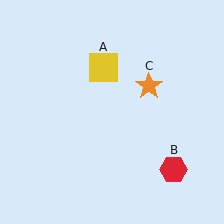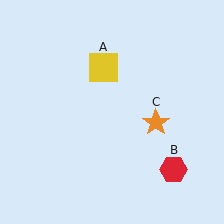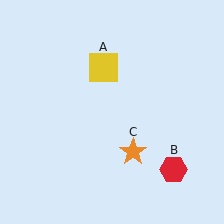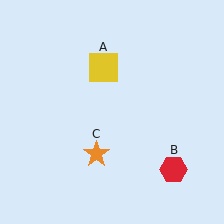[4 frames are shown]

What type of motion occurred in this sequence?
The orange star (object C) rotated clockwise around the center of the scene.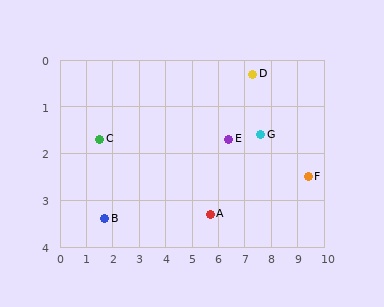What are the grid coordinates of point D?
Point D is at approximately (7.3, 0.3).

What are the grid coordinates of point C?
Point C is at approximately (1.5, 1.7).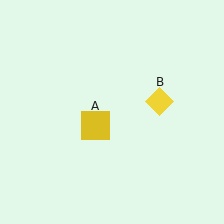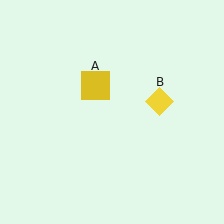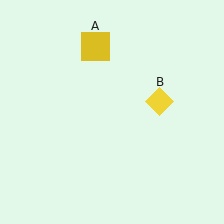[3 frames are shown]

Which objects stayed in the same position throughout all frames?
Yellow diamond (object B) remained stationary.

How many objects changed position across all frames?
1 object changed position: yellow square (object A).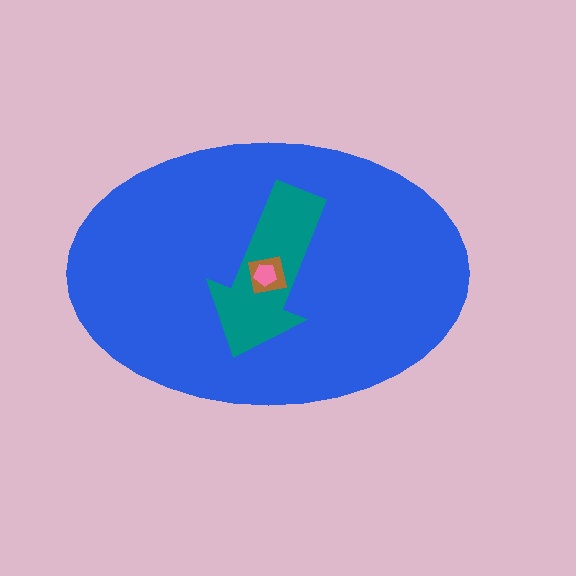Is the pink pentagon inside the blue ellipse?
Yes.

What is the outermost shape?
The blue ellipse.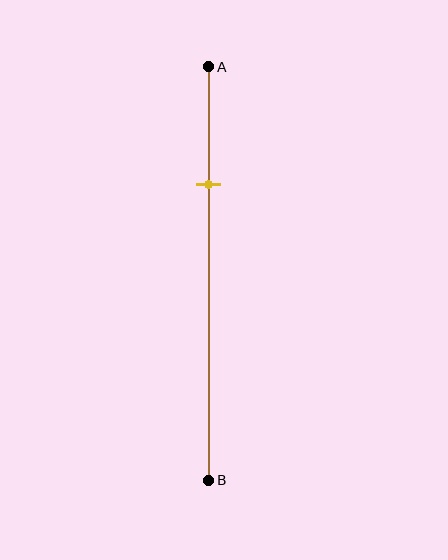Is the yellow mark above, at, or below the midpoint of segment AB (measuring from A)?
The yellow mark is above the midpoint of segment AB.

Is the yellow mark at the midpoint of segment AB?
No, the mark is at about 30% from A, not at the 50% midpoint.